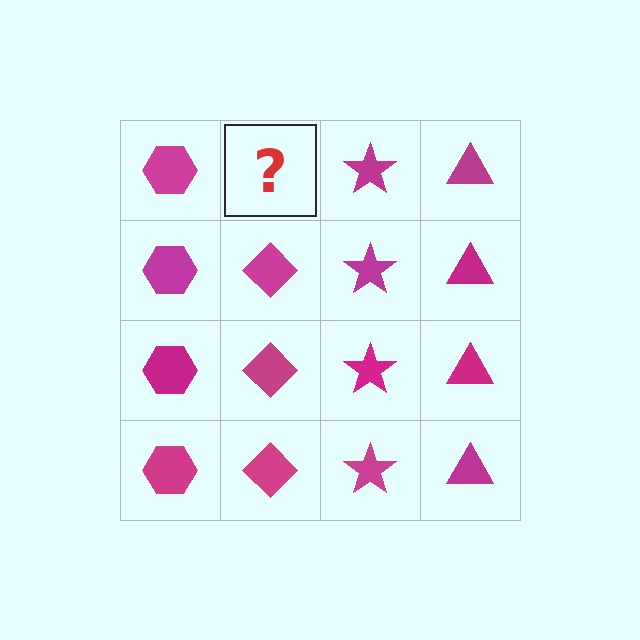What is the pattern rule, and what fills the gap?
The rule is that each column has a consistent shape. The gap should be filled with a magenta diamond.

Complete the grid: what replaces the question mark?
The question mark should be replaced with a magenta diamond.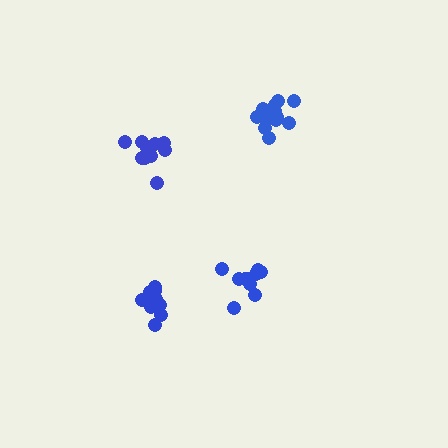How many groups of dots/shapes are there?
There are 4 groups.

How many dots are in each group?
Group 1: 13 dots, Group 2: 10 dots, Group 3: 11 dots, Group 4: 13 dots (47 total).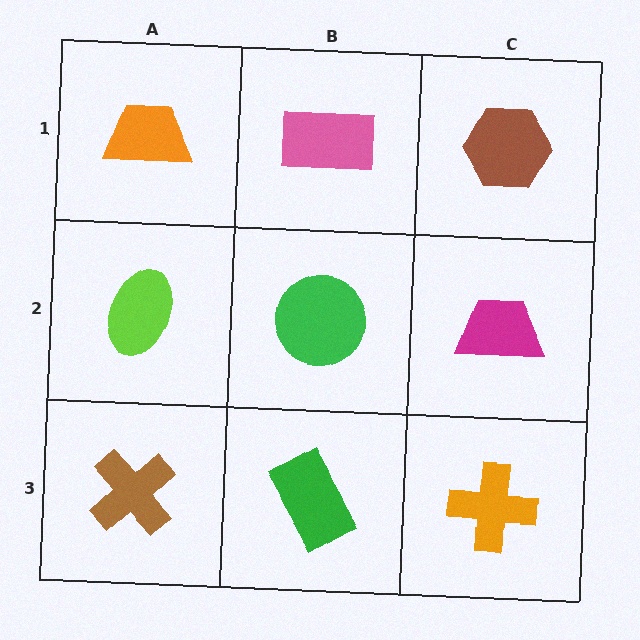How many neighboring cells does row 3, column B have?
3.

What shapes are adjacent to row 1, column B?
A green circle (row 2, column B), an orange trapezoid (row 1, column A), a brown hexagon (row 1, column C).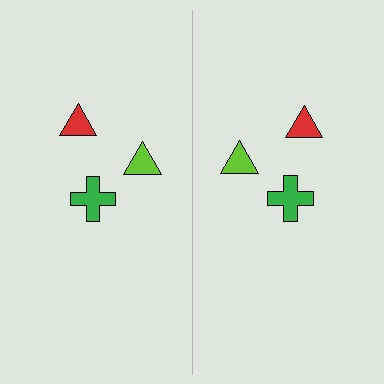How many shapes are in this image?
There are 6 shapes in this image.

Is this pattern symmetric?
Yes, this pattern has bilateral (reflection) symmetry.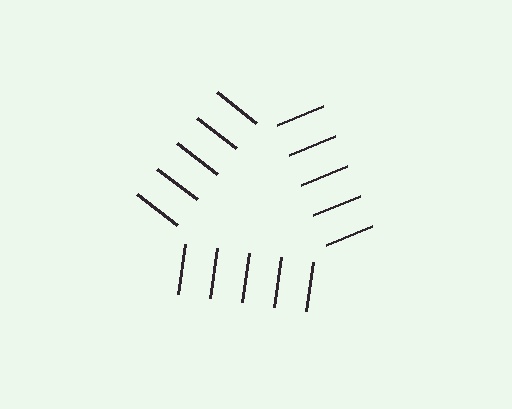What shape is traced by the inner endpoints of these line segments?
An illusory triangle — the line segments terminate on its edges but no continuous stroke is drawn.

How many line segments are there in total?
15 — 5 along each of the 3 edges.